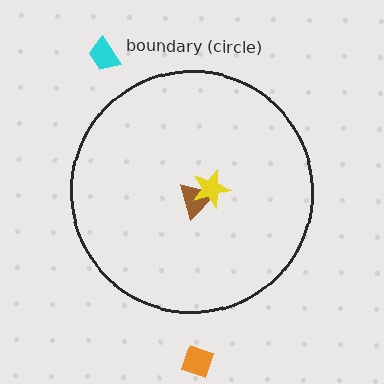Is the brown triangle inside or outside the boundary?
Inside.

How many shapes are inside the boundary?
2 inside, 2 outside.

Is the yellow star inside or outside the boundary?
Inside.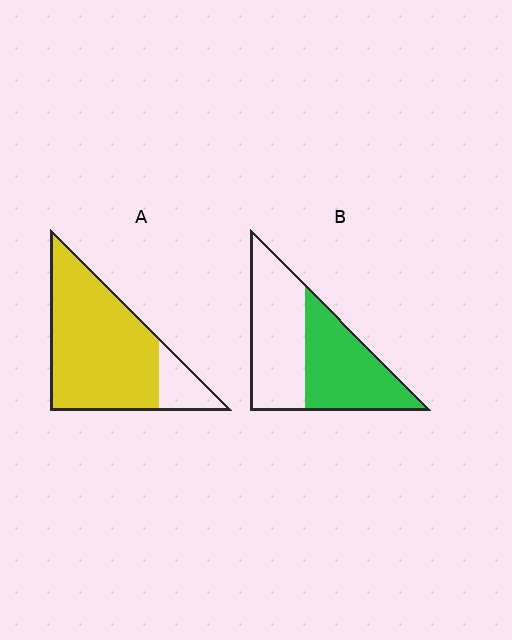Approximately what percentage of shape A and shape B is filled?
A is approximately 85% and B is approximately 50%.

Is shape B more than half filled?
Roughly half.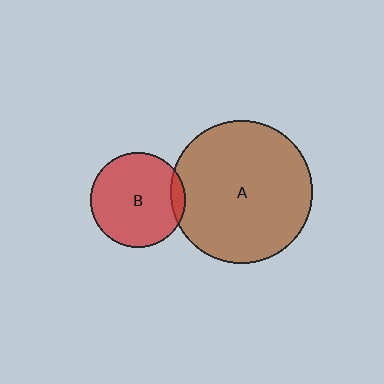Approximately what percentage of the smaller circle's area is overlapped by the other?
Approximately 10%.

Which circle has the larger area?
Circle A (brown).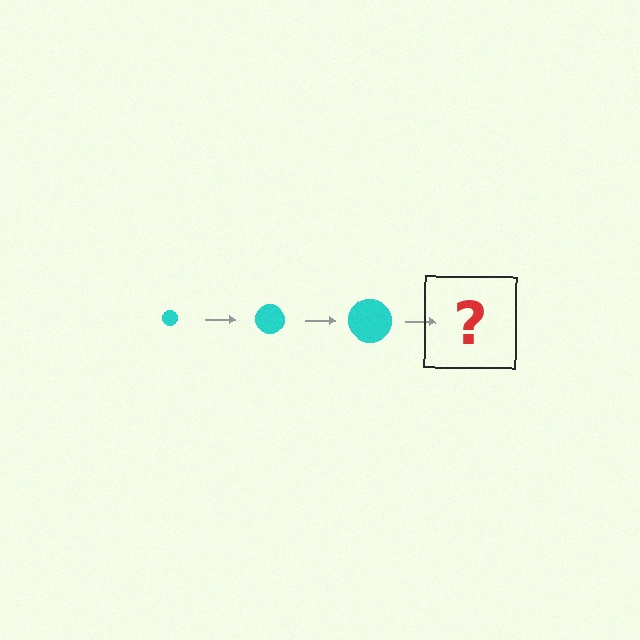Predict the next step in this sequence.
The next step is a cyan circle, larger than the previous one.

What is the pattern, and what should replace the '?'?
The pattern is that the circle gets progressively larger each step. The '?' should be a cyan circle, larger than the previous one.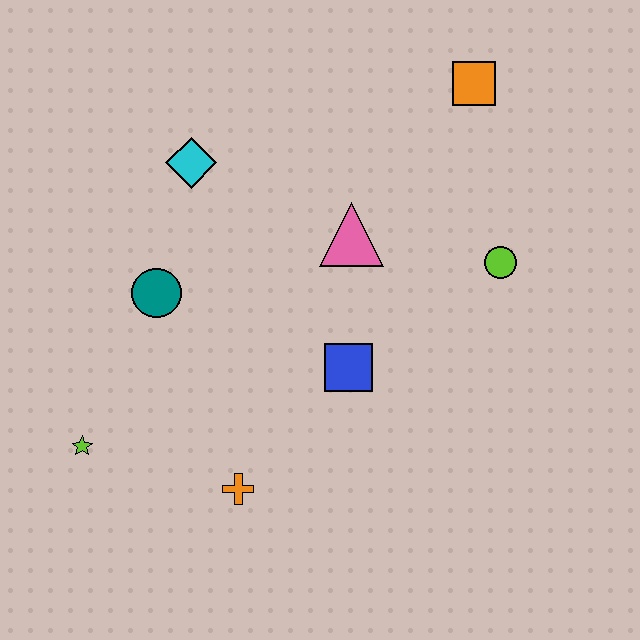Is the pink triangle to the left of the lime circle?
Yes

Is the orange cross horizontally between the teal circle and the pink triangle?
Yes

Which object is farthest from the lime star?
The orange square is farthest from the lime star.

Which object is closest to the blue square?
The pink triangle is closest to the blue square.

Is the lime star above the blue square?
No